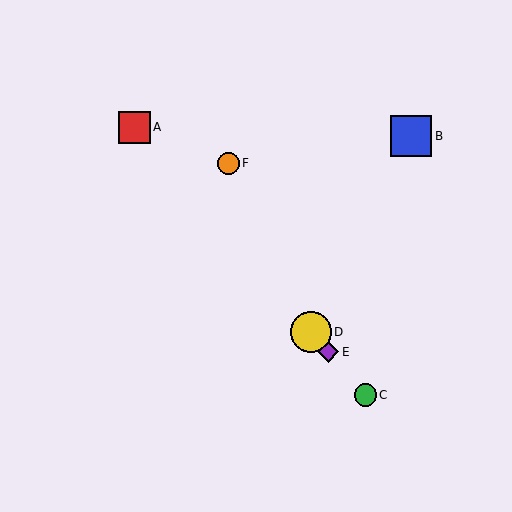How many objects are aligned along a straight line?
4 objects (A, C, D, E) are aligned along a straight line.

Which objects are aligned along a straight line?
Objects A, C, D, E are aligned along a straight line.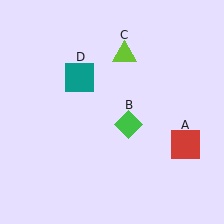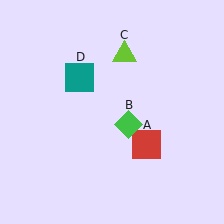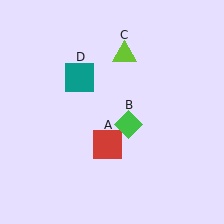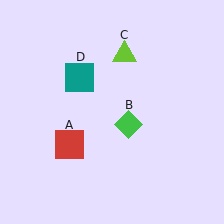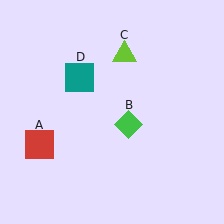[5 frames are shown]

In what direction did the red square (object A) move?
The red square (object A) moved left.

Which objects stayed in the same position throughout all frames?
Green diamond (object B) and lime triangle (object C) and teal square (object D) remained stationary.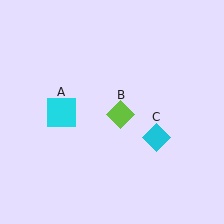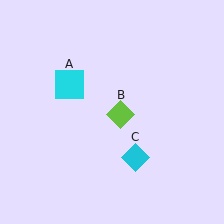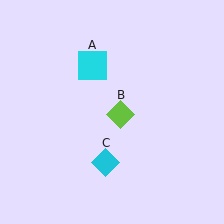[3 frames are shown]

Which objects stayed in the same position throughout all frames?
Lime diamond (object B) remained stationary.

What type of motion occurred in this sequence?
The cyan square (object A), cyan diamond (object C) rotated clockwise around the center of the scene.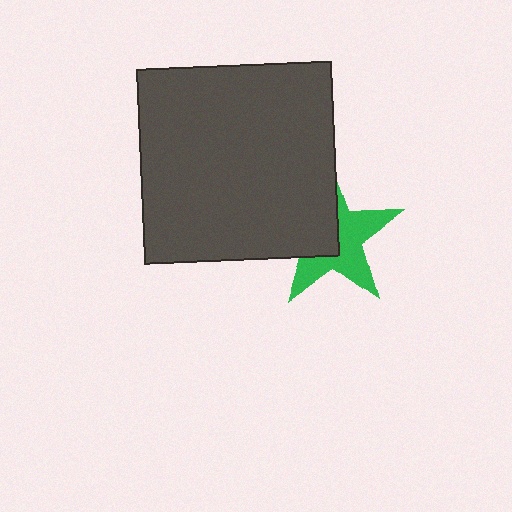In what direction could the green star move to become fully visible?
The green star could move toward the lower-right. That would shift it out from behind the dark gray square entirely.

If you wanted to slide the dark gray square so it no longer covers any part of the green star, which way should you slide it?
Slide it toward the upper-left — that is the most direct way to separate the two shapes.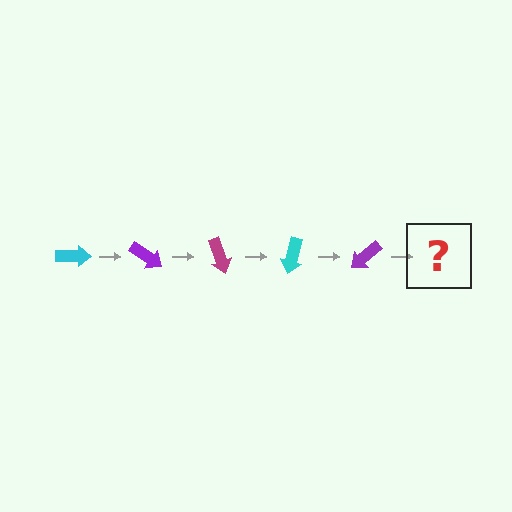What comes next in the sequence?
The next element should be a magenta arrow, rotated 175 degrees from the start.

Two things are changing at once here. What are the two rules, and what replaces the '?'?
The two rules are that it rotates 35 degrees each step and the color cycles through cyan, purple, and magenta. The '?' should be a magenta arrow, rotated 175 degrees from the start.